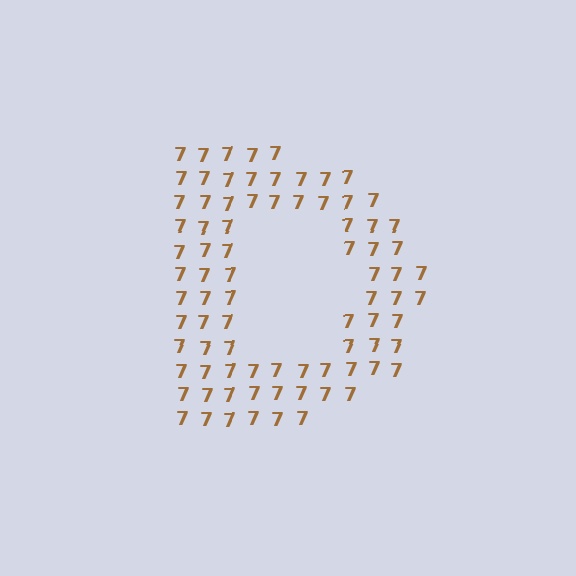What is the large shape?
The large shape is the letter D.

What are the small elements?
The small elements are digit 7's.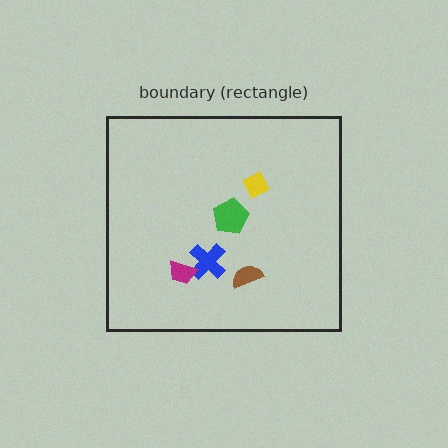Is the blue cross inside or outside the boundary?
Inside.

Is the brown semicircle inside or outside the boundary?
Inside.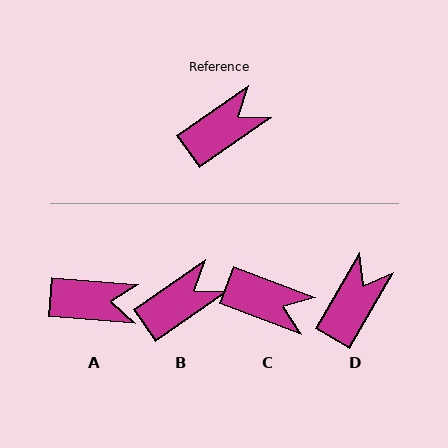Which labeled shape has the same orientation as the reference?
B.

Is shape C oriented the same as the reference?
No, it is off by about 55 degrees.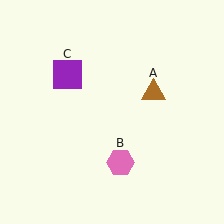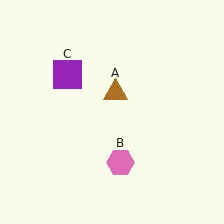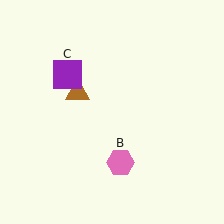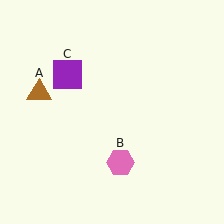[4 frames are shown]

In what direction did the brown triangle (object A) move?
The brown triangle (object A) moved left.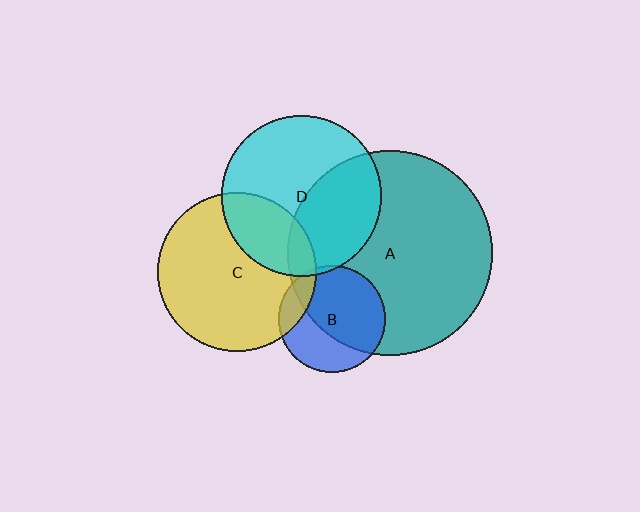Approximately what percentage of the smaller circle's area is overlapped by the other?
Approximately 60%.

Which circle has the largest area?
Circle A (teal).